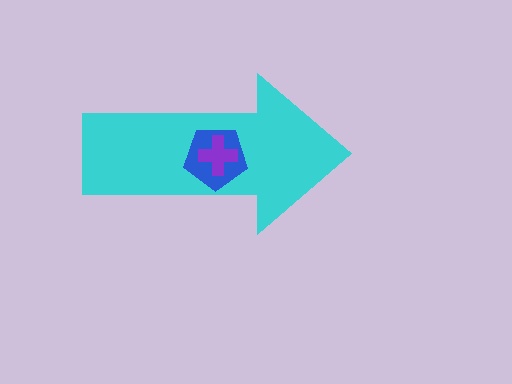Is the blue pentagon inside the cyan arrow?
Yes.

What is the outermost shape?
The cyan arrow.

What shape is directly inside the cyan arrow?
The blue pentagon.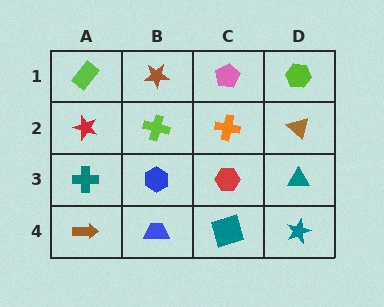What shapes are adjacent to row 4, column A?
A teal cross (row 3, column A), a blue trapezoid (row 4, column B).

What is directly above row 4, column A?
A teal cross.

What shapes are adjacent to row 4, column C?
A red hexagon (row 3, column C), a blue trapezoid (row 4, column B), a teal star (row 4, column D).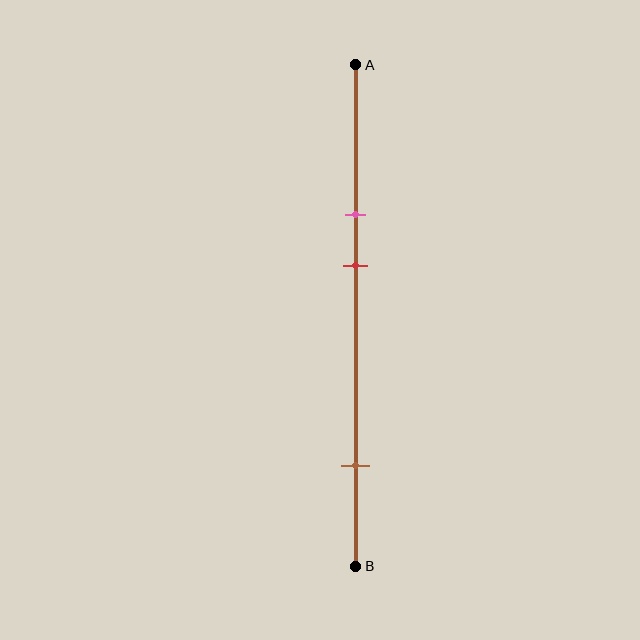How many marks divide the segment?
There are 3 marks dividing the segment.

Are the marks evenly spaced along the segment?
No, the marks are not evenly spaced.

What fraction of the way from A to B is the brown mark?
The brown mark is approximately 80% (0.8) of the way from A to B.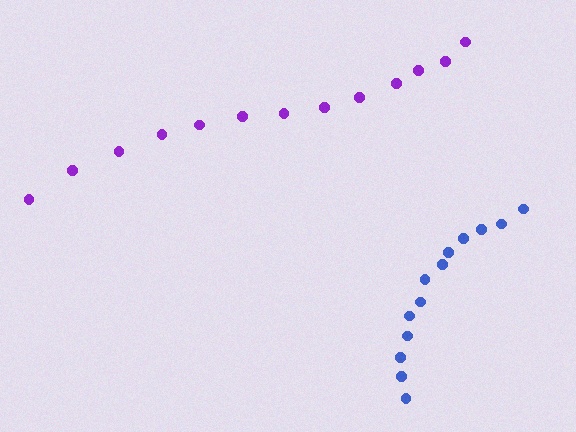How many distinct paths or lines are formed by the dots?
There are 2 distinct paths.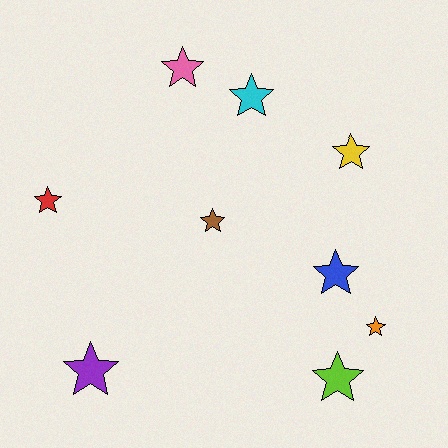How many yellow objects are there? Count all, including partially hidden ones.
There is 1 yellow object.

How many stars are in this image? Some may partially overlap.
There are 9 stars.